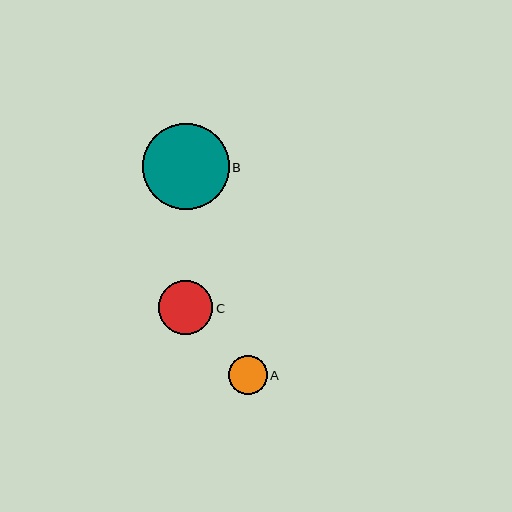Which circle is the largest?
Circle B is the largest with a size of approximately 86 pixels.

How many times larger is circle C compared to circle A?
Circle C is approximately 1.4 times the size of circle A.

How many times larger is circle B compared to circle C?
Circle B is approximately 1.6 times the size of circle C.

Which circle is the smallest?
Circle A is the smallest with a size of approximately 39 pixels.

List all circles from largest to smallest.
From largest to smallest: B, C, A.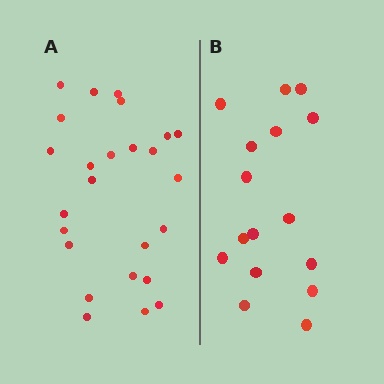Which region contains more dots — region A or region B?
Region A (the left region) has more dots.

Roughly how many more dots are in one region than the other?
Region A has roughly 8 or so more dots than region B.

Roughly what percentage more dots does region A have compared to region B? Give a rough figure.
About 55% more.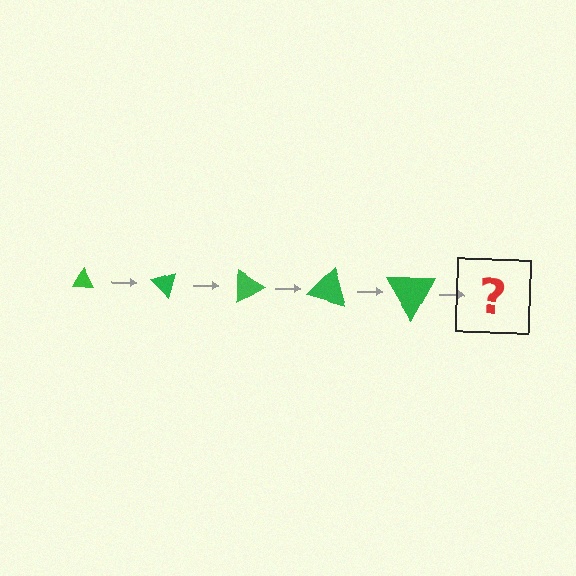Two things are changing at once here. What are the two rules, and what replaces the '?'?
The two rules are that the triangle grows larger each step and it rotates 45 degrees each step. The '?' should be a triangle, larger than the previous one and rotated 225 degrees from the start.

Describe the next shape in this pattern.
It should be a triangle, larger than the previous one and rotated 225 degrees from the start.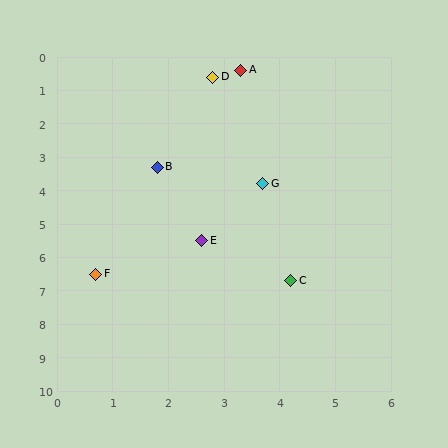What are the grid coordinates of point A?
Point A is at approximately (3.3, 0.4).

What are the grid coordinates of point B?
Point B is at approximately (1.8, 3.3).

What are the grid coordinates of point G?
Point G is at approximately (3.7, 3.8).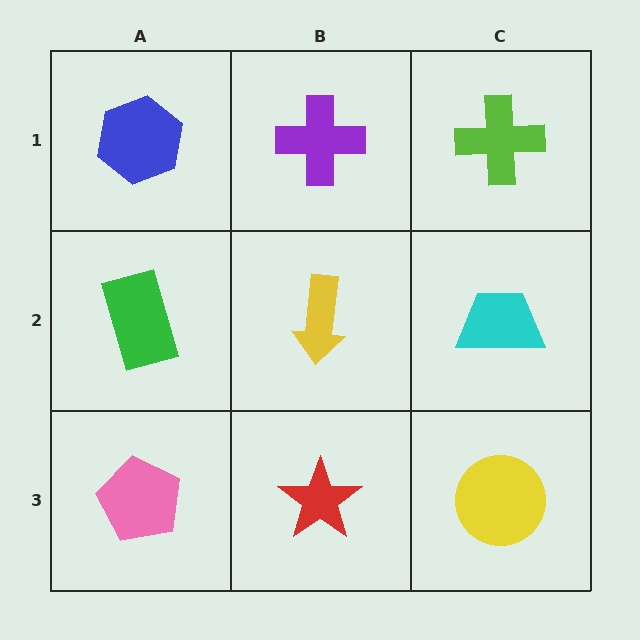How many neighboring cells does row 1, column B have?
3.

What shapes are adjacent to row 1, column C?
A cyan trapezoid (row 2, column C), a purple cross (row 1, column B).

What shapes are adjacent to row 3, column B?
A yellow arrow (row 2, column B), a pink pentagon (row 3, column A), a yellow circle (row 3, column C).